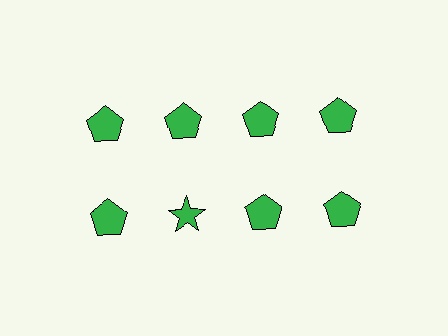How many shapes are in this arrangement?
There are 8 shapes arranged in a grid pattern.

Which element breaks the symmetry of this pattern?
The green star in the second row, second from left column breaks the symmetry. All other shapes are green pentagons.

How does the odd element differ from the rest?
It has a different shape: star instead of pentagon.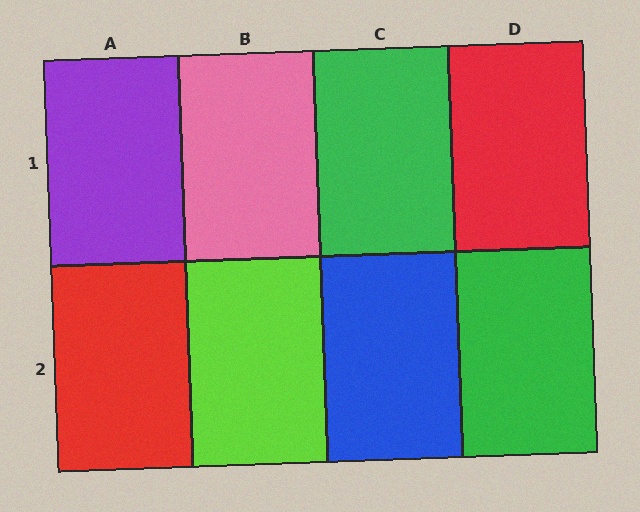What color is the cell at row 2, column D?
Green.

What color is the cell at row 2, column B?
Lime.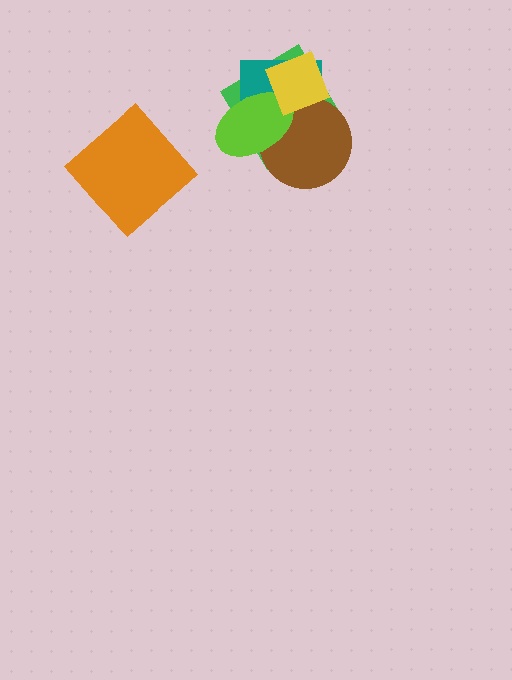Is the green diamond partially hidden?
Yes, it is partially covered by another shape.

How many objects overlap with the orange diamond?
0 objects overlap with the orange diamond.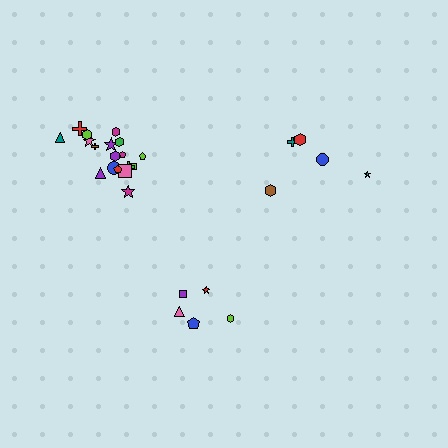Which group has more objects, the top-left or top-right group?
The top-left group.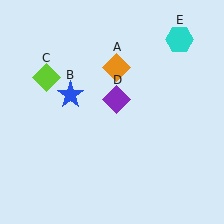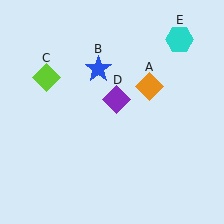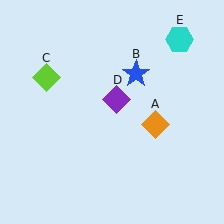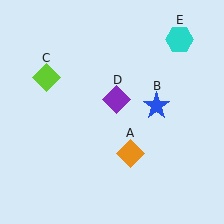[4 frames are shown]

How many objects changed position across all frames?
2 objects changed position: orange diamond (object A), blue star (object B).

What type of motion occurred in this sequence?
The orange diamond (object A), blue star (object B) rotated clockwise around the center of the scene.